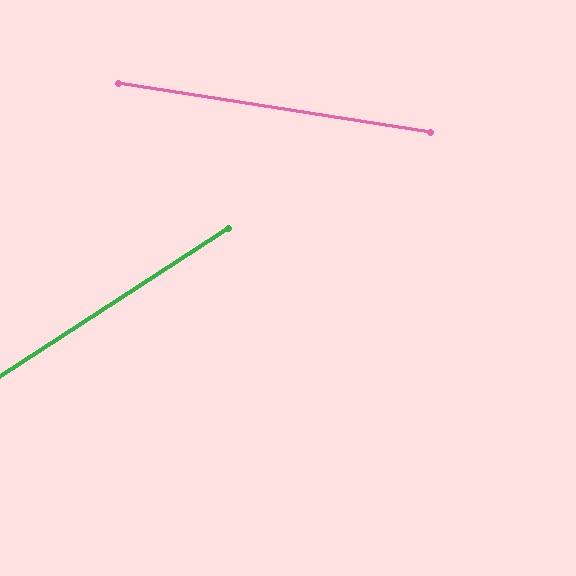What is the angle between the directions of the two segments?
Approximately 42 degrees.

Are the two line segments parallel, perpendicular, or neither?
Neither parallel nor perpendicular — they differ by about 42°.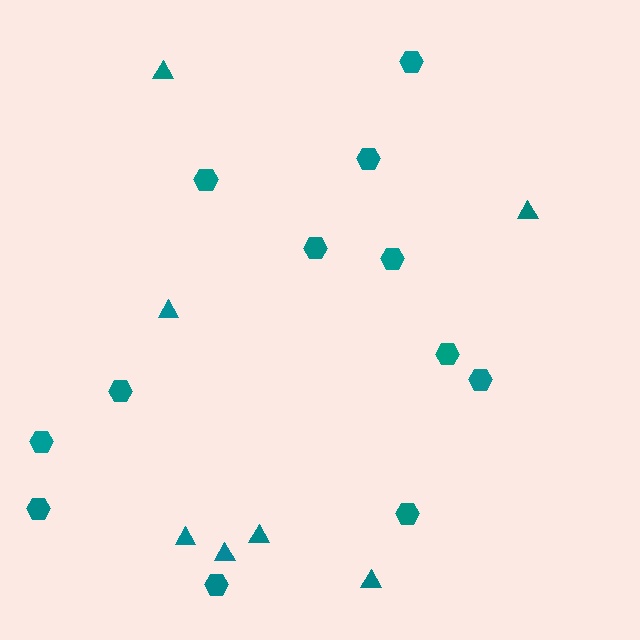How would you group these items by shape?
There are 2 groups: one group of triangles (7) and one group of hexagons (12).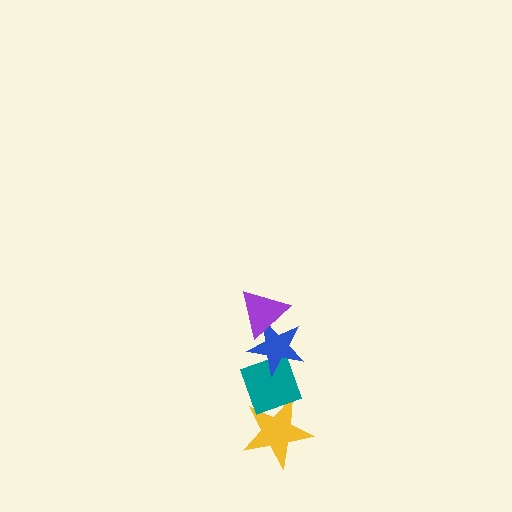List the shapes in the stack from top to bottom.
From top to bottom: the purple triangle, the blue star, the teal diamond, the yellow star.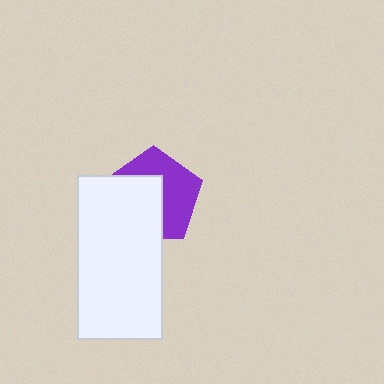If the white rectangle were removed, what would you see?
You would see the complete purple pentagon.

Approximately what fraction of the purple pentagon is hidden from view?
Roughly 50% of the purple pentagon is hidden behind the white rectangle.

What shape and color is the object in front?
The object in front is a white rectangle.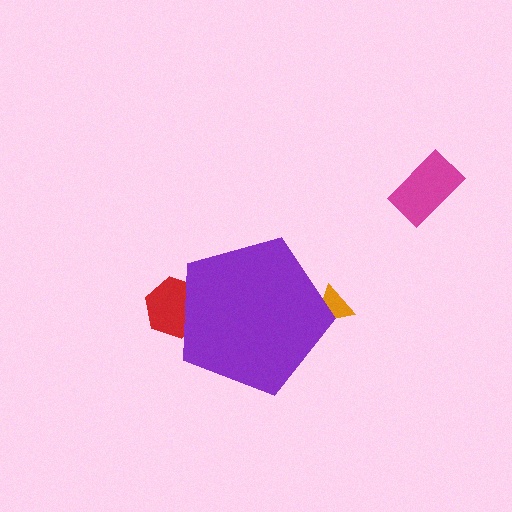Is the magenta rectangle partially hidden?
No, the magenta rectangle is fully visible.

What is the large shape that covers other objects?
A purple pentagon.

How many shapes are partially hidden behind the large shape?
2 shapes are partially hidden.